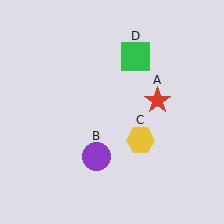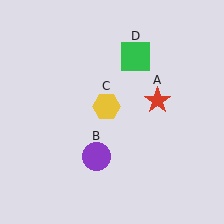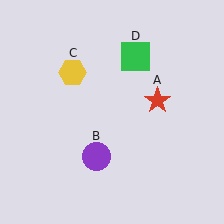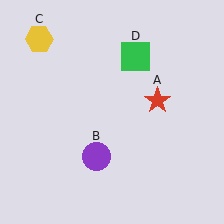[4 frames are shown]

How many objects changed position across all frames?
1 object changed position: yellow hexagon (object C).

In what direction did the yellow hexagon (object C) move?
The yellow hexagon (object C) moved up and to the left.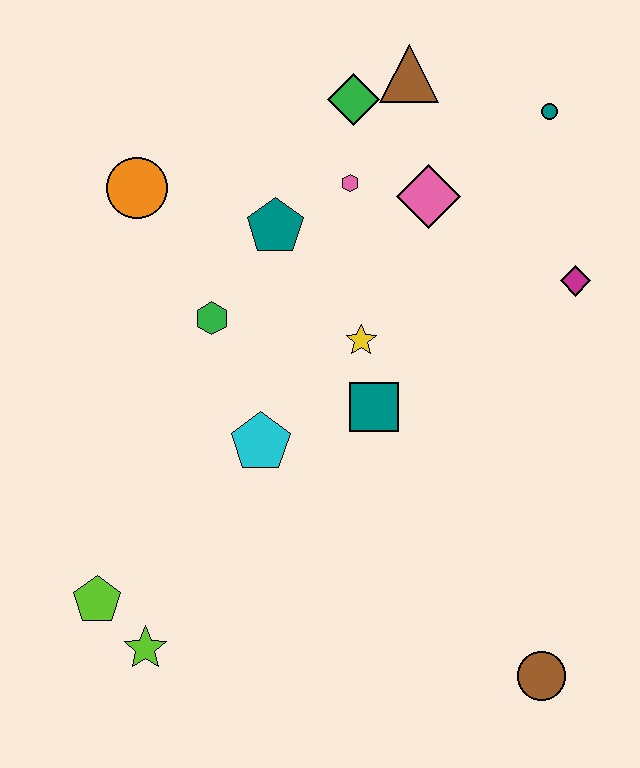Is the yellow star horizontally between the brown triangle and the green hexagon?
Yes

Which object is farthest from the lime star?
The teal circle is farthest from the lime star.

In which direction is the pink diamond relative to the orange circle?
The pink diamond is to the right of the orange circle.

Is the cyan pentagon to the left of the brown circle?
Yes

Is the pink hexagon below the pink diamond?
No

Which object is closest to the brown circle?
The teal square is closest to the brown circle.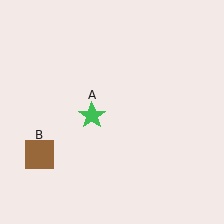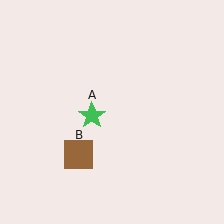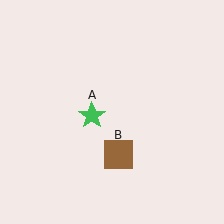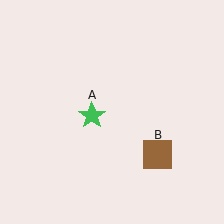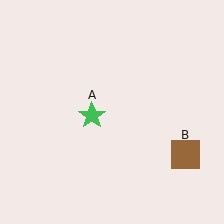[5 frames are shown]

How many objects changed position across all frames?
1 object changed position: brown square (object B).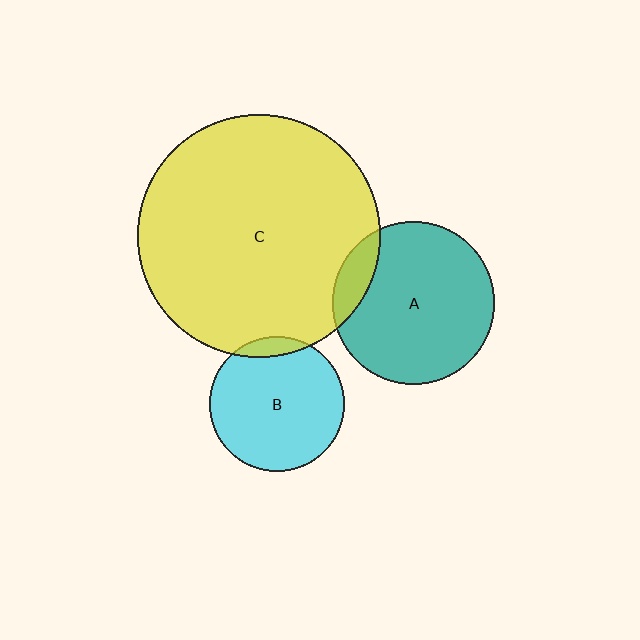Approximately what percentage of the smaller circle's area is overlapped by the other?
Approximately 5%.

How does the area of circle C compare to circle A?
Approximately 2.2 times.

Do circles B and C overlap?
Yes.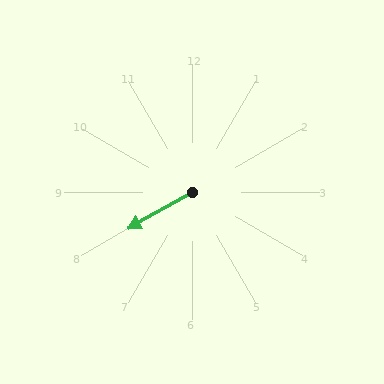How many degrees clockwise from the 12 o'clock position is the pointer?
Approximately 240 degrees.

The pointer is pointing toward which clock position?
Roughly 8 o'clock.